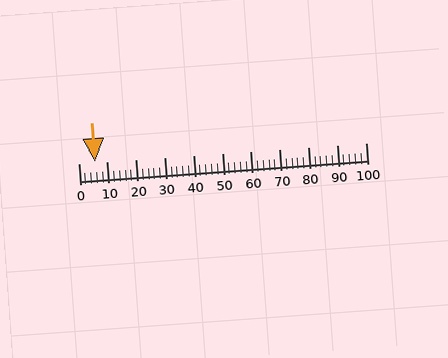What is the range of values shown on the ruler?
The ruler shows values from 0 to 100.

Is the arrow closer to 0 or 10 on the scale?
The arrow is closer to 10.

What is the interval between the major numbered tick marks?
The major tick marks are spaced 10 units apart.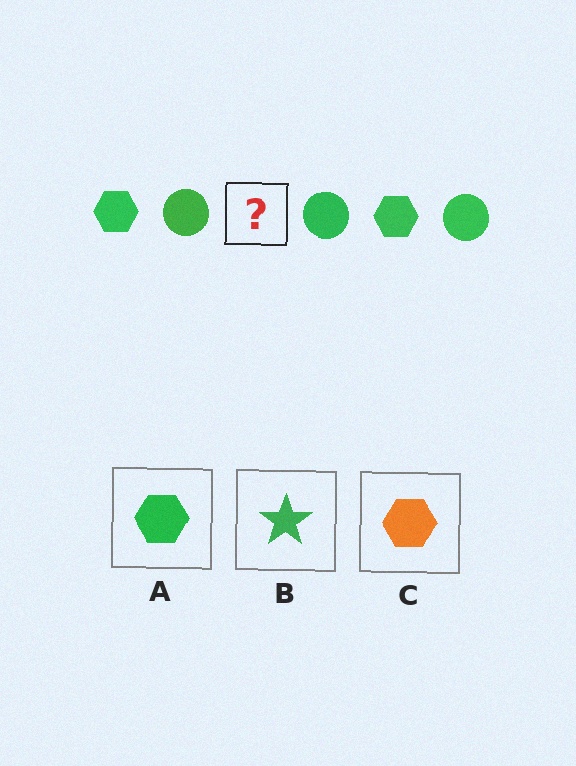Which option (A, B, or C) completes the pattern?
A.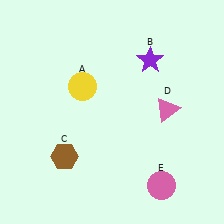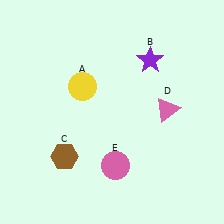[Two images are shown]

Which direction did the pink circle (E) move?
The pink circle (E) moved left.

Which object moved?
The pink circle (E) moved left.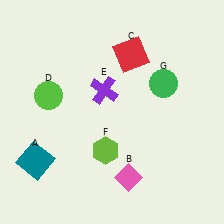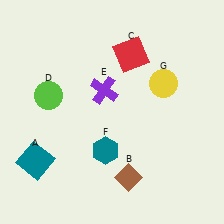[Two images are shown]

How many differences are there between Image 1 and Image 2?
There are 3 differences between the two images.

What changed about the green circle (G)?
In Image 1, G is green. In Image 2, it changed to yellow.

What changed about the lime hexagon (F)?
In Image 1, F is lime. In Image 2, it changed to teal.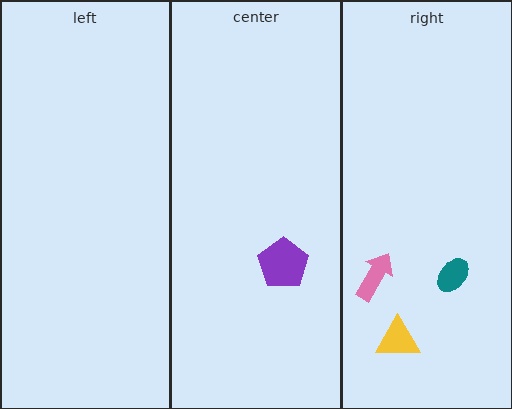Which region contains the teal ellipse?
The right region.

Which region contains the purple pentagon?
The center region.